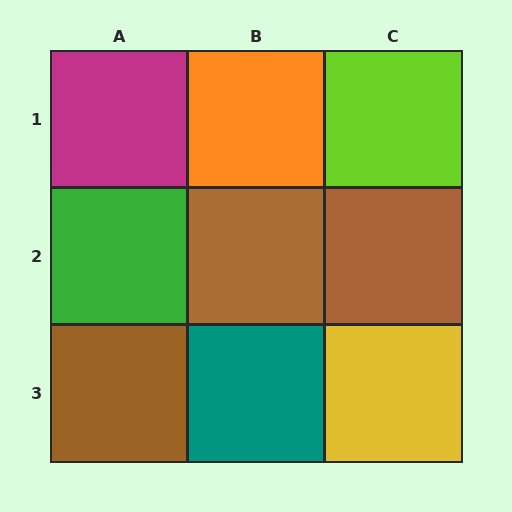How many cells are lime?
1 cell is lime.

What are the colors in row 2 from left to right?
Green, brown, brown.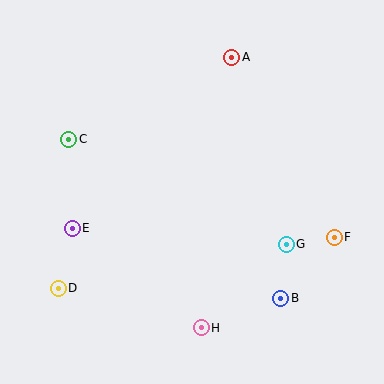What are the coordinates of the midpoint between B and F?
The midpoint between B and F is at (307, 268).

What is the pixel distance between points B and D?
The distance between B and D is 223 pixels.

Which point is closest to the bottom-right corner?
Point B is closest to the bottom-right corner.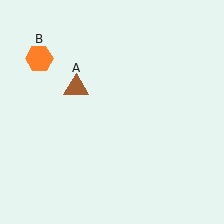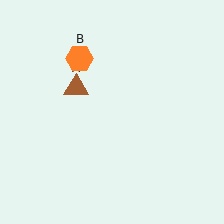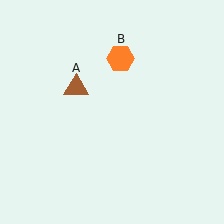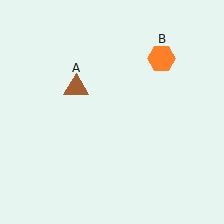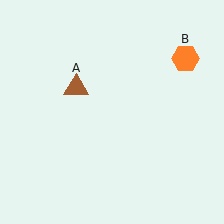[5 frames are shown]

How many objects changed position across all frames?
1 object changed position: orange hexagon (object B).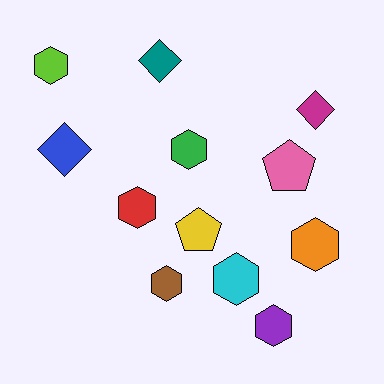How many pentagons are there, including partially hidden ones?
There are 2 pentagons.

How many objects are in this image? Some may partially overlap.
There are 12 objects.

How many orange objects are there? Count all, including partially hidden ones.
There is 1 orange object.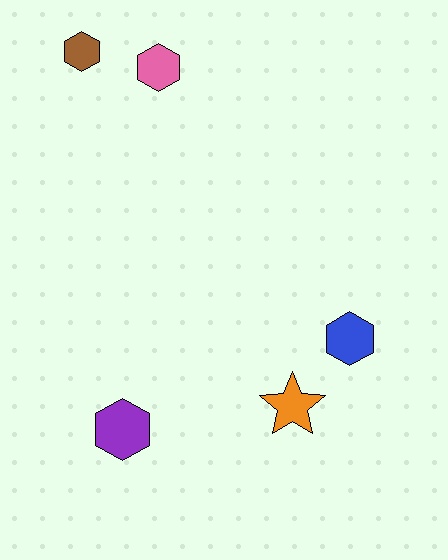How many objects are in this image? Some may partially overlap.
There are 5 objects.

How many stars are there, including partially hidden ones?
There is 1 star.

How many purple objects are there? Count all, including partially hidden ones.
There is 1 purple object.